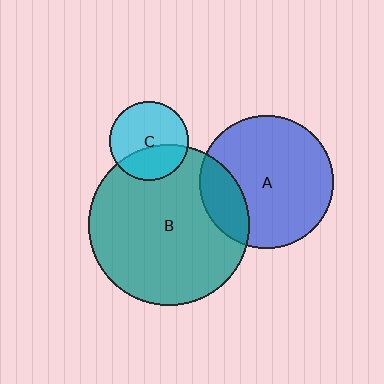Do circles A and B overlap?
Yes.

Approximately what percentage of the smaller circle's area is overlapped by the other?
Approximately 20%.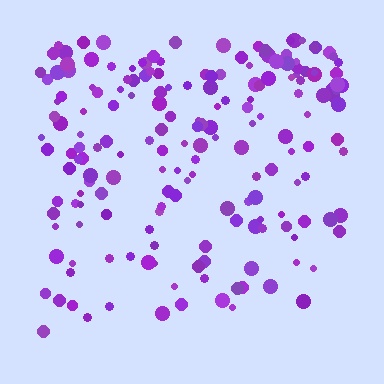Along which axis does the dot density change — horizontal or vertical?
Vertical.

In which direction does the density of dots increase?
From bottom to top, with the top side densest.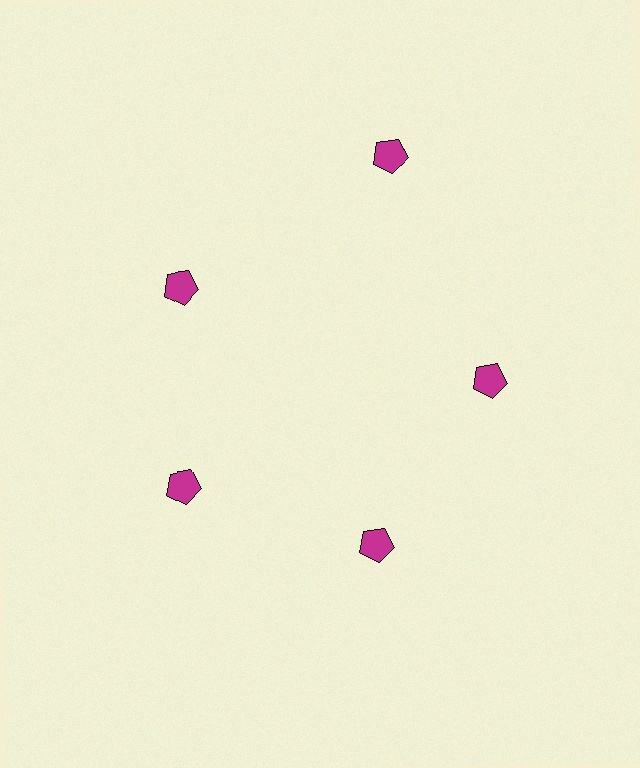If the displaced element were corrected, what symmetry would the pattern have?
It would have 5-fold rotational symmetry — the pattern would map onto itself every 72 degrees.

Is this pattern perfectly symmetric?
No. The 5 magenta pentagons are arranged in a ring, but one element near the 1 o'clock position is pushed outward from the center, breaking the 5-fold rotational symmetry.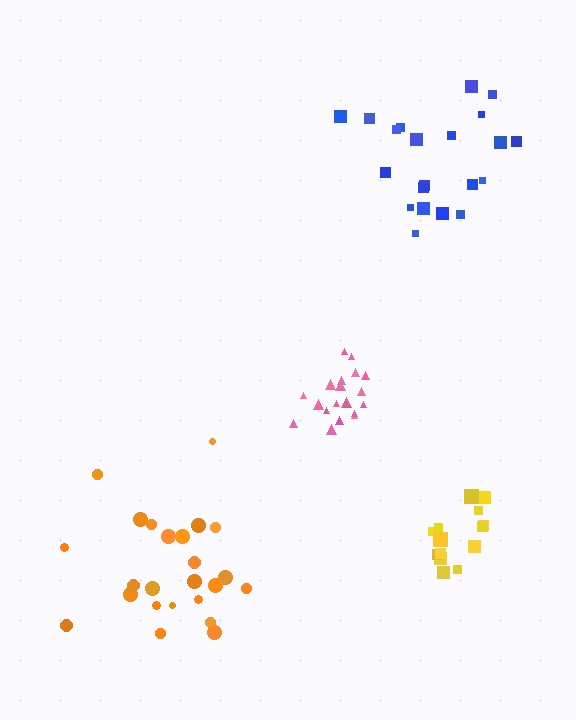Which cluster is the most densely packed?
Pink.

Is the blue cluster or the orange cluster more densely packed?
Blue.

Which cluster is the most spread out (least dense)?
Orange.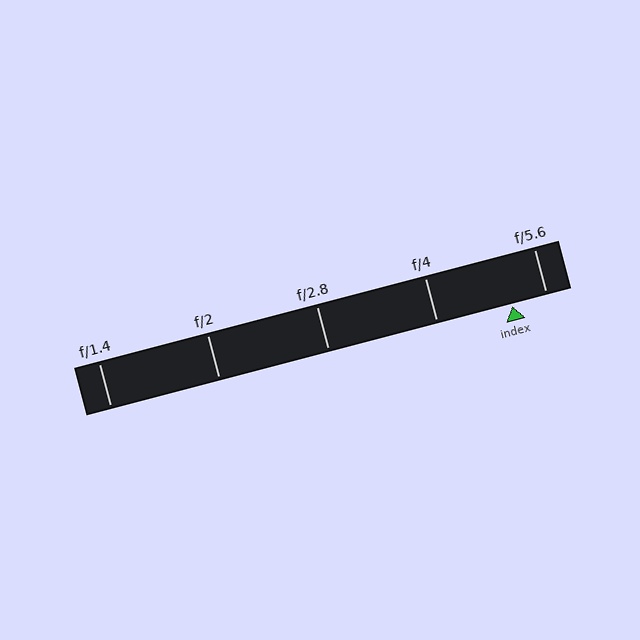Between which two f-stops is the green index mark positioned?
The index mark is between f/4 and f/5.6.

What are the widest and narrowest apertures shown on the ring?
The widest aperture shown is f/1.4 and the narrowest is f/5.6.